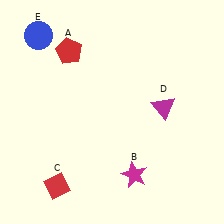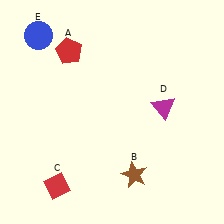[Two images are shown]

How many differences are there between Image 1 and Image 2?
There is 1 difference between the two images.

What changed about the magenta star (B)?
In Image 1, B is magenta. In Image 2, it changed to brown.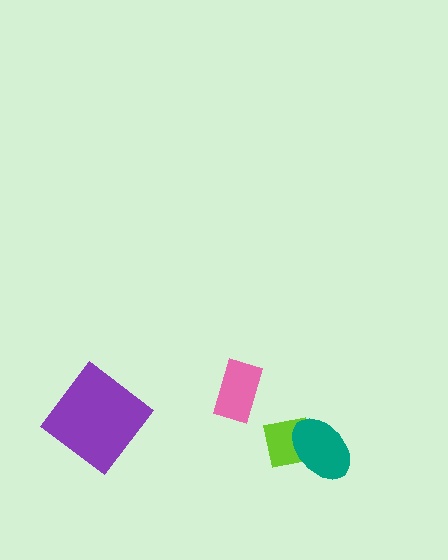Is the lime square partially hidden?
Yes, it is partially covered by another shape.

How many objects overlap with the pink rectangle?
0 objects overlap with the pink rectangle.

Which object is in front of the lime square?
The teal ellipse is in front of the lime square.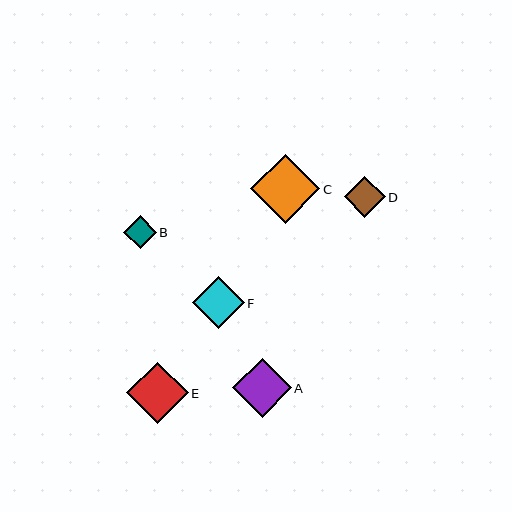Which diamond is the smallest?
Diamond B is the smallest with a size of approximately 33 pixels.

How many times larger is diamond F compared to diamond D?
Diamond F is approximately 1.3 times the size of diamond D.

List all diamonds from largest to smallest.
From largest to smallest: C, E, A, F, D, B.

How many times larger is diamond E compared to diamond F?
Diamond E is approximately 1.2 times the size of diamond F.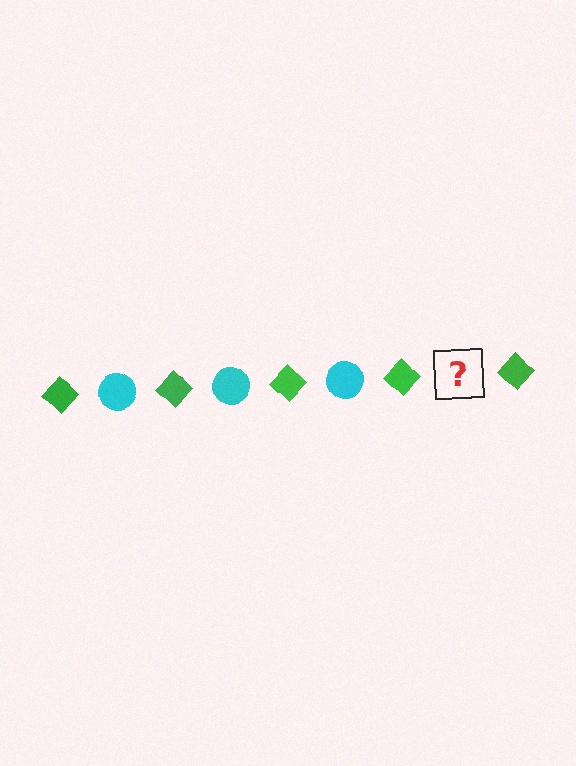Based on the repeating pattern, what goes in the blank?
The blank should be a cyan circle.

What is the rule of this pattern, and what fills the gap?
The rule is that the pattern alternates between green diamond and cyan circle. The gap should be filled with a cyan circle.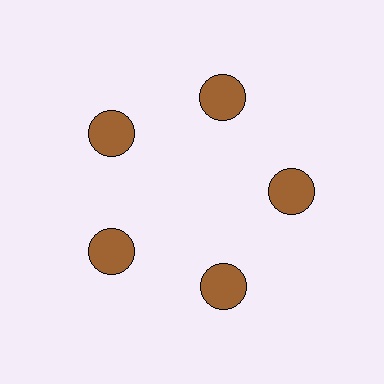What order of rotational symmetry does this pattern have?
This pattern has 5-fold rotational symmetry.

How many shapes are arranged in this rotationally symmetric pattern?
There are 5 shapes, arranged in 5 groups of 1.